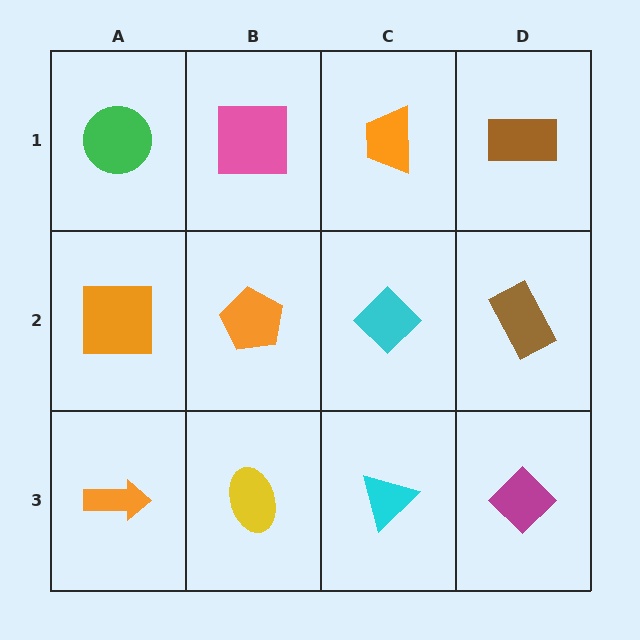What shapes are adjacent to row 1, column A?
An orange square (row 2, column A), a pink square (row 1, column B).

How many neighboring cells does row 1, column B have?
3.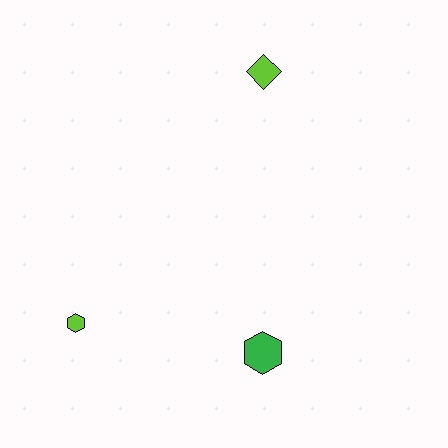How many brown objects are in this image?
There are no brown objects.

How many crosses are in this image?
There are no crosses.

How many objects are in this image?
There are 3 objects.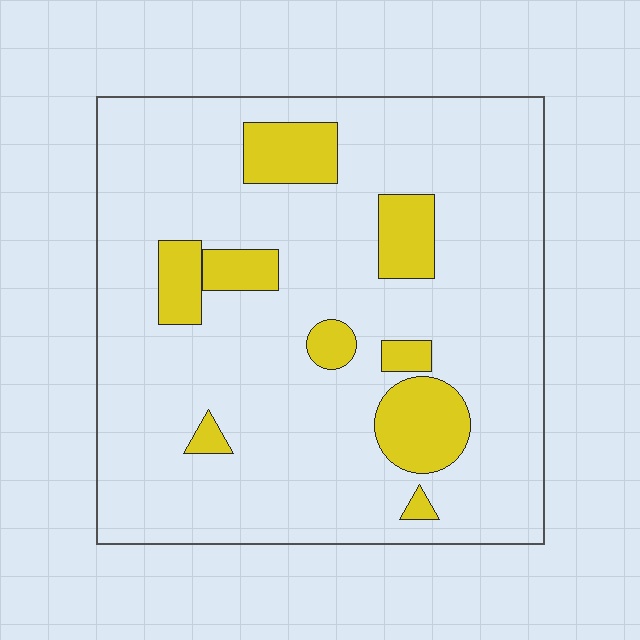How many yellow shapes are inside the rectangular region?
9.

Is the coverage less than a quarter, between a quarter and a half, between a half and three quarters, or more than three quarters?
Less than a quarter.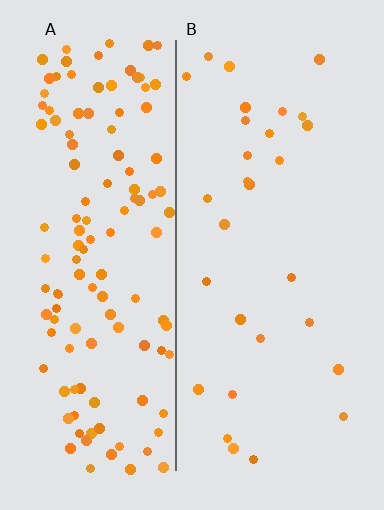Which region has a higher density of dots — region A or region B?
A (the left).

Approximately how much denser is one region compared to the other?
Approximately 4.3× — region A over region B.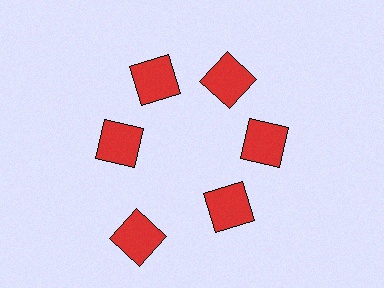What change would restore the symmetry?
The symmetry would be restored by moving it inward, back onto the ring so that all 6 squares sit at equal angles and equal distance from the center.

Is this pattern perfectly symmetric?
No. The 6 red squares are arranged in a ring, but one element near the 7 o'clock position is pushed outward from the center, breaking the 6-fold rotational symmetry.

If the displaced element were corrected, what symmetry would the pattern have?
It would have 6-fold rotational symmetry — the pattern would map onto itself every 60 degrees.